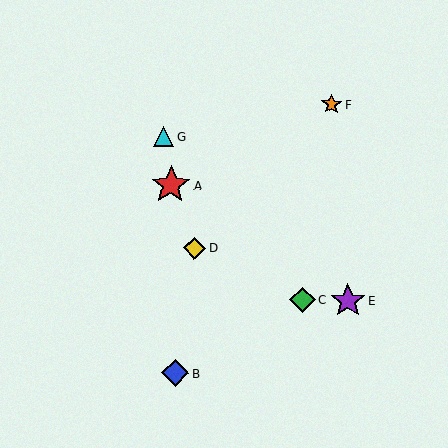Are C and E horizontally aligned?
Yes, both are at y≈300.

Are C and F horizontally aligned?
No, C is at y≈300 and F is at y≈104.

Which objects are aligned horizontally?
Objects C, E are aligned horizontally.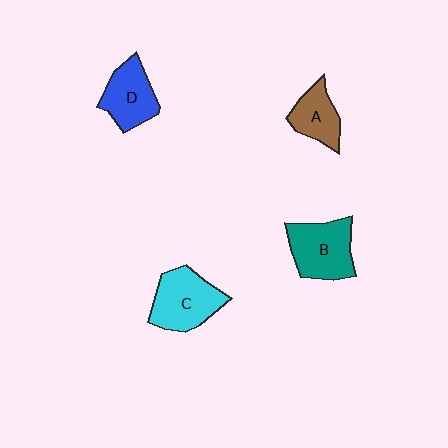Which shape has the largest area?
Shape C (cyan).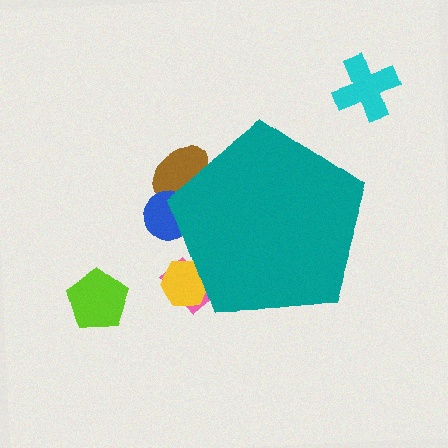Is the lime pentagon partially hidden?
No, the lime pentagon is fully visible.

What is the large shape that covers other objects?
A teal pentagon.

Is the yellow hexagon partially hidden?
Yes, the yellow hexagon is partially hidden behind the teal pentagon.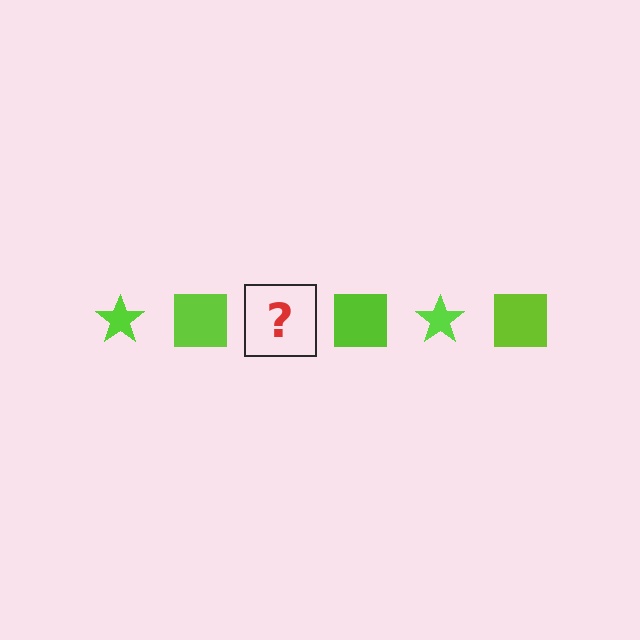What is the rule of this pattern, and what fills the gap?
The rule is that the pattern cycles through star, square shapes in lime. The gap should be filled with a lime star.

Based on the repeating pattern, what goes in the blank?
The blank should be a lime star.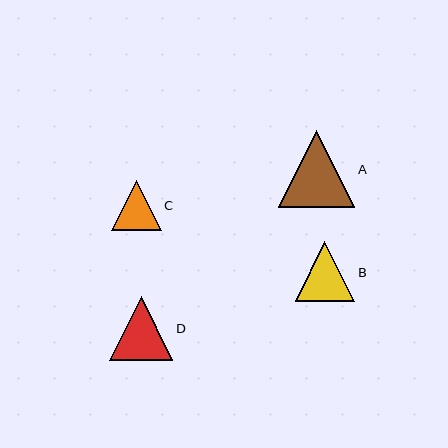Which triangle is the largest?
Triangle A is the largest with a size of approximately 77 pixels.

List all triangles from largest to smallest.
From largest to smallest: A, D, B, C.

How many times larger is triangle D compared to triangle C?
Triangle D is approximately 1.3 times the size of triangle C.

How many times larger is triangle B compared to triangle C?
Triangle B is approximately 1.2 times the size of triangle C.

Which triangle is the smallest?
Triangle C is the smallest with a size of approximately 49 pixels.